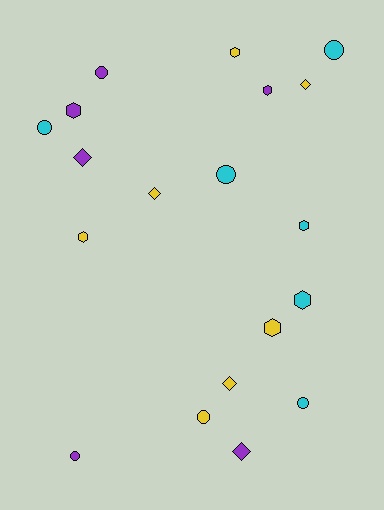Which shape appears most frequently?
Hexagon, with 7 objects.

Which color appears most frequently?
Yellow, with 7 objects.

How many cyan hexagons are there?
There are 2 cyan hexagons.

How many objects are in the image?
There are 19 objects.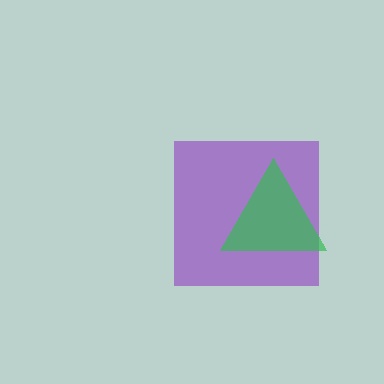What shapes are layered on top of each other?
The layered shapes are: a purple square, a green triangle.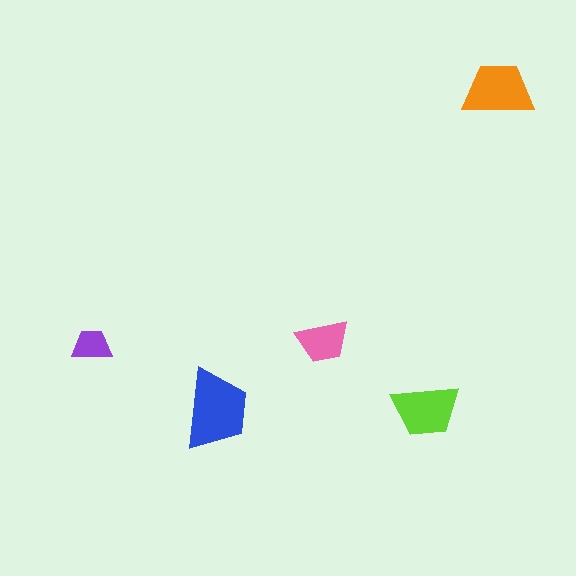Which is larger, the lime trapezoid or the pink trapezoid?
The lime one.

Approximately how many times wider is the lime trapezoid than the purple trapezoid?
About 1.5 times wider.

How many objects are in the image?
There are 5 objects in the image.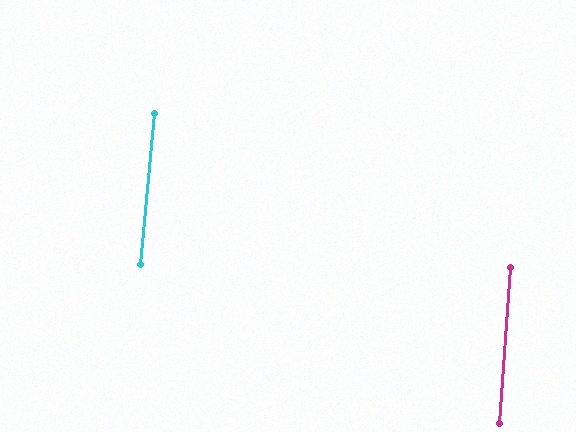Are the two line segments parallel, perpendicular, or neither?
Parallel — their directions differ by only 1.7°.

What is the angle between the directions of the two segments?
Approximately 2 degrees.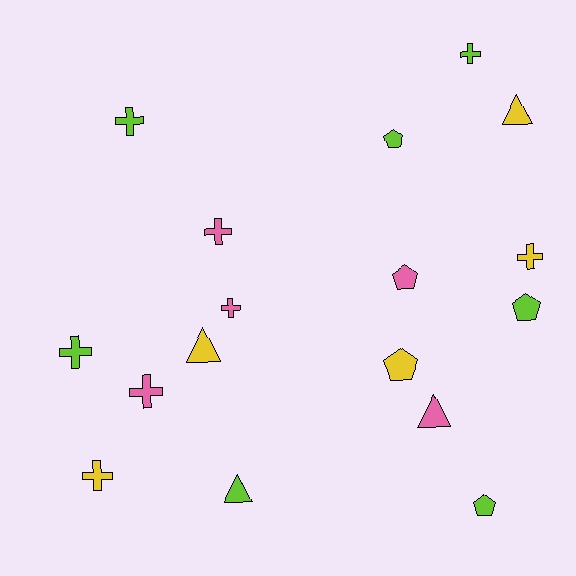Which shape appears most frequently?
Cross, with 8 objects.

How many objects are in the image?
There are 17 objects.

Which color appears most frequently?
Lime, with 7 objects.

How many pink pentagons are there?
There is 1 pink pentagon.